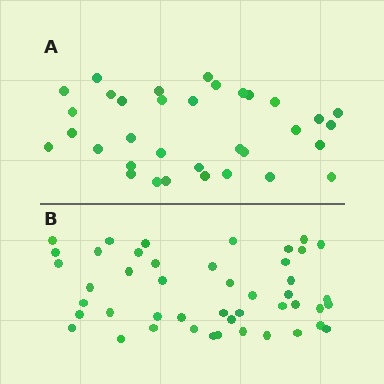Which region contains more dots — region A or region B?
Region B (the bottom region) has more dots.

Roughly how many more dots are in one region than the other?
Region B has roughly 12 or so more dots than region A.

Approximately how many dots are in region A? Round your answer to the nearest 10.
About 30 dots. (The exact count is 34, which rounds to 30.)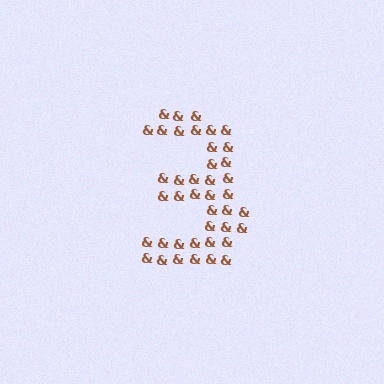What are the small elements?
The small elements are ampersands.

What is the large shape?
The large shape is the digit 3.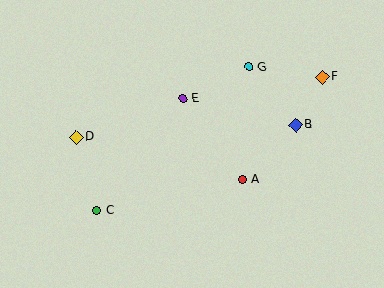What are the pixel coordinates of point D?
Point D is at (76, 137).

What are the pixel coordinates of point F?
Point F is at (322, 77).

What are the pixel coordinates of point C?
Point C is at (97, 211).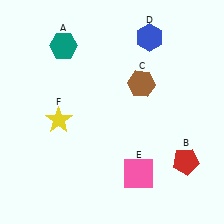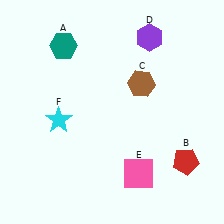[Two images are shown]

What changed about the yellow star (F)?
In Image 1, F is yellow. In Image 2, it changed to cyan.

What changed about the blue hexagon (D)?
In Image 1, D is blue. In Image 2, it changed to purple.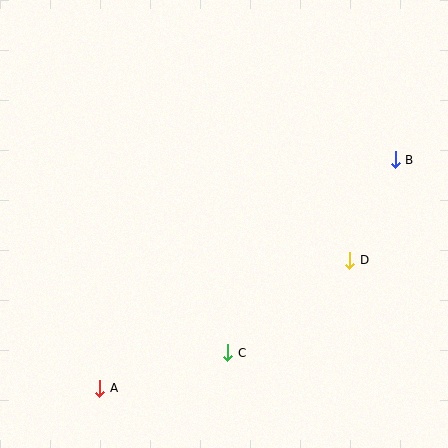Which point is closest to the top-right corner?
Point B is closest to the top-right corner.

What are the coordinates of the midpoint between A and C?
The midpoint between A and C is at (164, 371).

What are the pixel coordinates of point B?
Point B is at (395, 160).